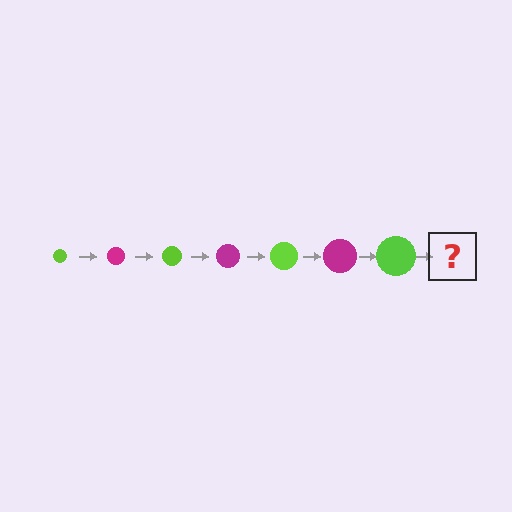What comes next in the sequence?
The next element should be a magenta circle, larger than the previous one.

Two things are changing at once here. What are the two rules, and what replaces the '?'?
The two rules are that the circle grows larger each step and the color cycles through lime and magenta. The '?' should be a magenta circle, larger than the previous one.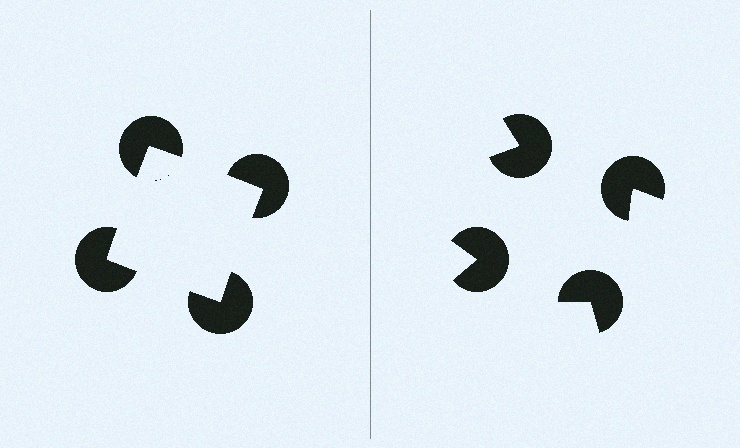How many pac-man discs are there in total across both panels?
8 — 4 on each side.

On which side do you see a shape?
An illusory square appears on the left side. On the right side the wedge cuts are rotated, so no coherent shape forms.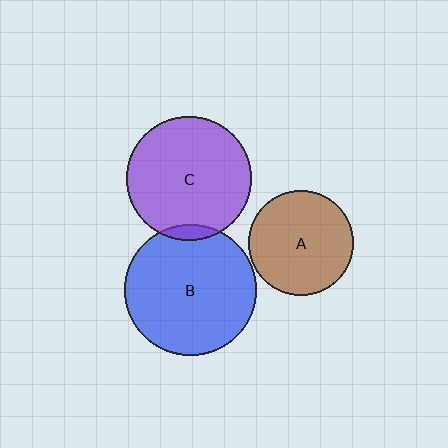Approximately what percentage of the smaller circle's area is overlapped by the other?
Approximately 5%.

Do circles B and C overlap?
Yes.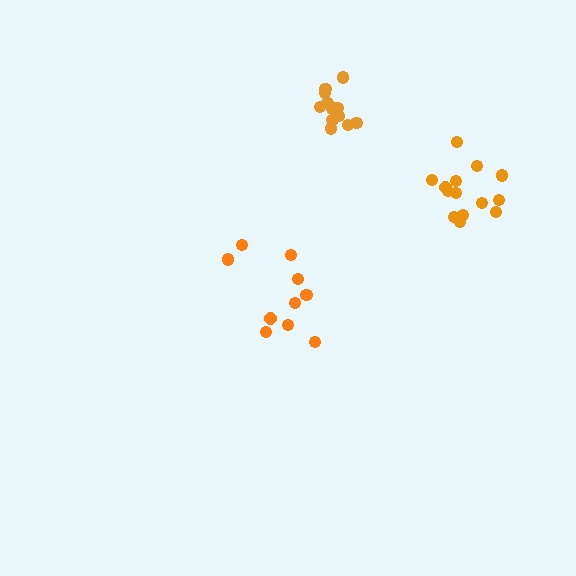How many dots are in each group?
Group 1: 10 dots, Group 2: 14 dots, Group 3: 13 dots (37 total).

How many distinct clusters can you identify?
There are 3 distinct clusters.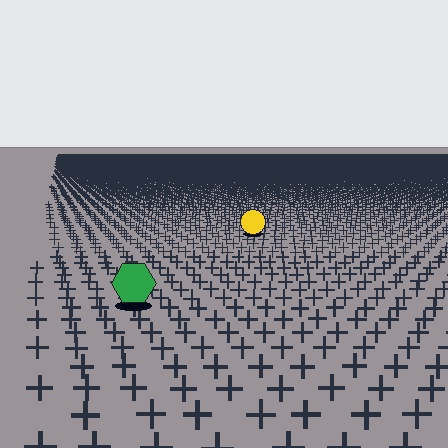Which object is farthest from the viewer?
The yellow circle is farthest from the viewer. It appears smaller and the ground texture around it is denser.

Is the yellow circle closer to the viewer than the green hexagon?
No. The green hexagon is closer — you can tell from the texture gradient: the ground texture is coarser near it.